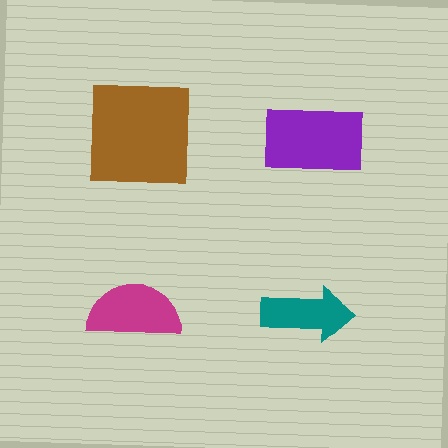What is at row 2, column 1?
A magenta semicircle.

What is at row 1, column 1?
A brown square.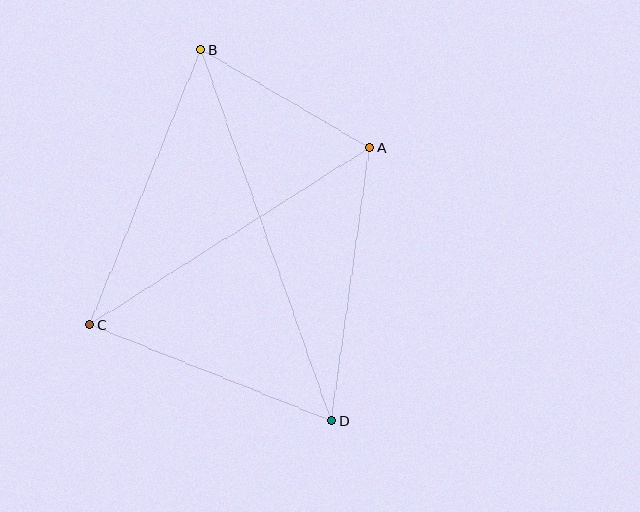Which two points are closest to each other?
Points A and B are closest to each other.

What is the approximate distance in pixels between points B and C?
The distance between B and C is approximately 297 pixels.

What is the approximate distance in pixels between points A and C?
The distance between A and C is approximately 331 pixels.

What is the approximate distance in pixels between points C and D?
The distance between C and D is approximately 260 pixels.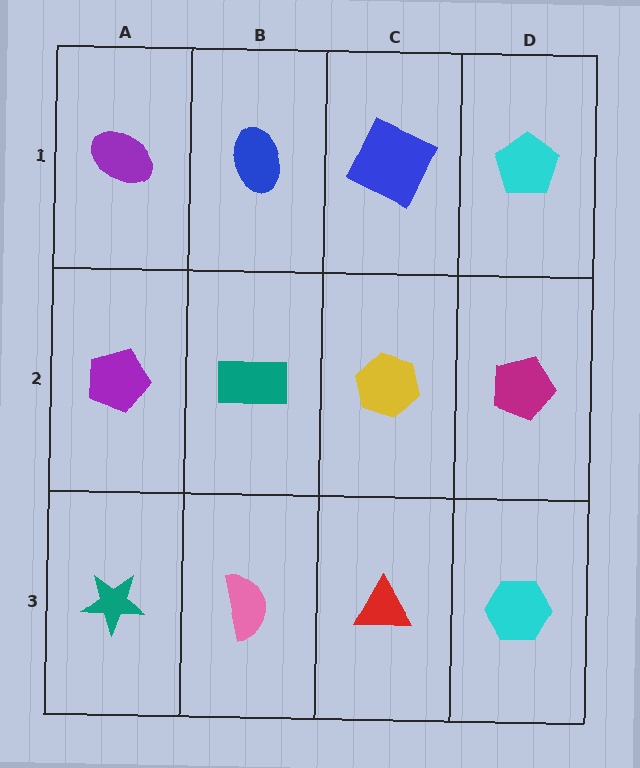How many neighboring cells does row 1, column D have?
2.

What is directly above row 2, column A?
A purple ellipse.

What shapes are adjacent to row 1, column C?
A yellow hexagon (row 2, column C), a blue ellipse (row 1, column B), a cyan pentagon (row 1, column D).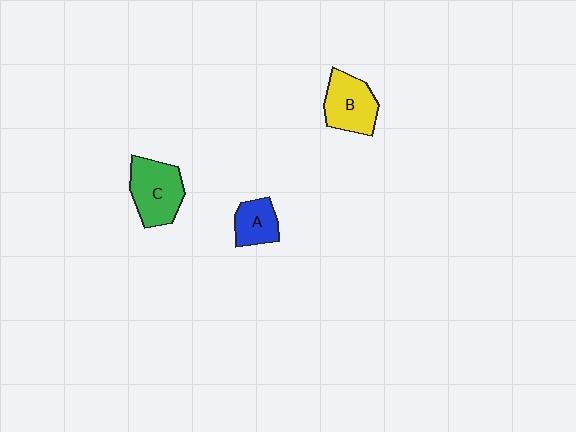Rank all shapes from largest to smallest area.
From largest to smallest: C (green), B (yellow), A (blue).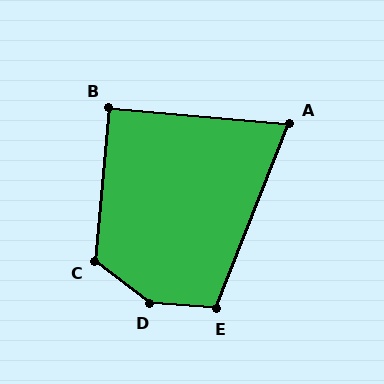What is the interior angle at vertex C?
Approximately 123 degrees (obtuse).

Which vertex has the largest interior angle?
D, at approximately 147 degrees.